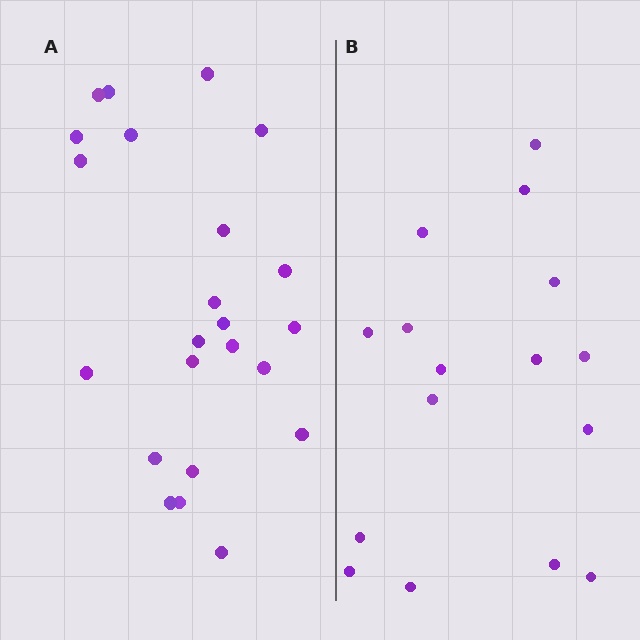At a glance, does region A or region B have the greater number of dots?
Region A (the left region) has more dots.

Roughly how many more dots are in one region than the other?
Region A has roughly 8 or so more dots than region B.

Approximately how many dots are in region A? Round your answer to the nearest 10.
About 20 dots. (The exact count is 23, which rounds to 20.)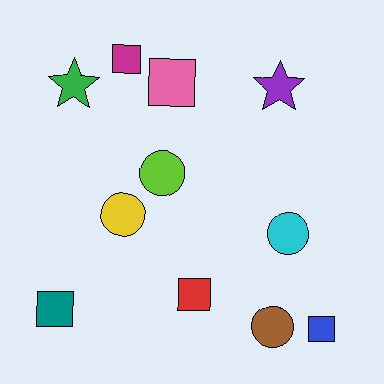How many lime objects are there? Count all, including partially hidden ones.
There is 1 lime object.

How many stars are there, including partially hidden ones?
There are 2 stars.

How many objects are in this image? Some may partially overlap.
There are 11 objects.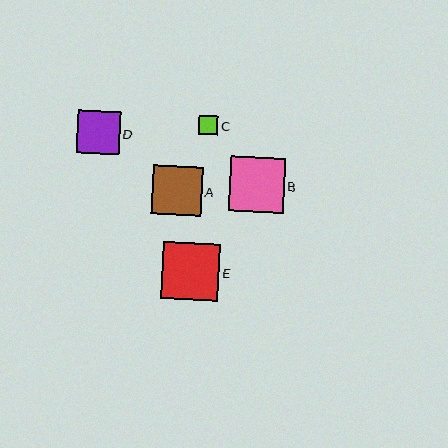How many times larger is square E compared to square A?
Square E is approximately 1.1 times the size of square A.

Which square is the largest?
Square E is the largest with a size of approximately 57 pixels.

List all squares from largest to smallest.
From largest to smallest: E, B, A, D, C.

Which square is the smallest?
Square C is the smallest with a size of approximately 19 pixels.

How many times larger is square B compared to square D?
Square B is approximately 1.3 times the size of square D.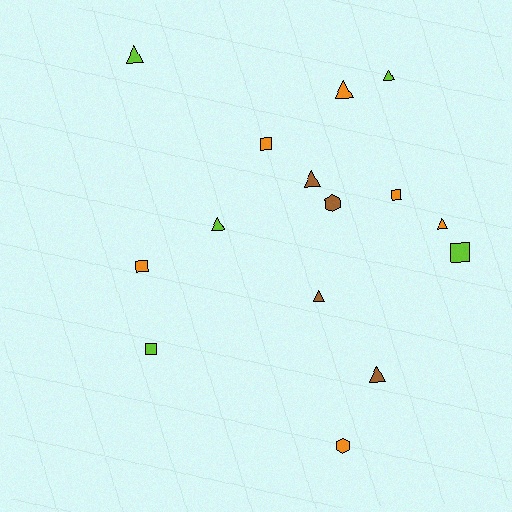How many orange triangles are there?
There are 2 orange triangles.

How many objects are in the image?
There are 15 objects.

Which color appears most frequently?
Orange, with 6 objects.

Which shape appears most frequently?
Triangle, with 8 objects.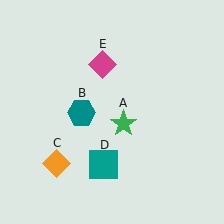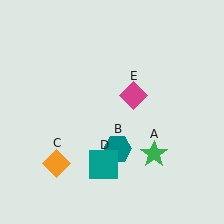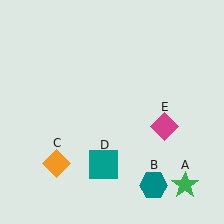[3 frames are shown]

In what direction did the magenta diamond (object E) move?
The magenta diamond (object E) moved down and to the right.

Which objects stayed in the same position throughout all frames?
Orange diamond (object C) and teal square (object D) remained stationary.